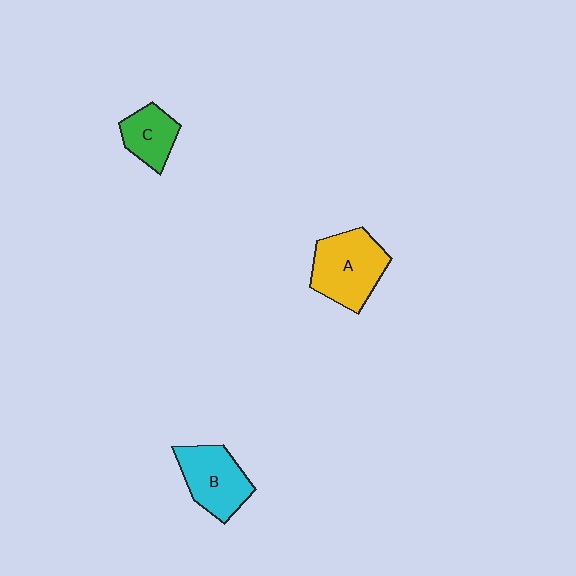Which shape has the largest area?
Shape A (yellow).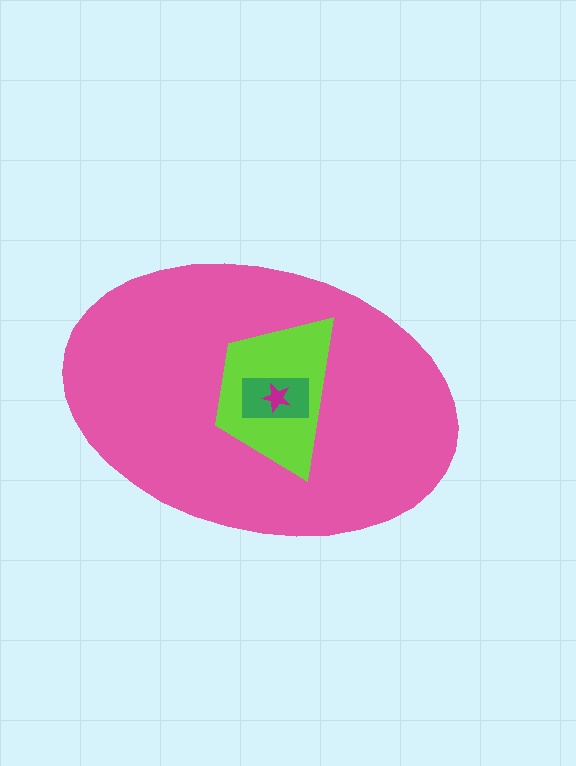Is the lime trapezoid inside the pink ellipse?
Yes.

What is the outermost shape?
The pink ellipse.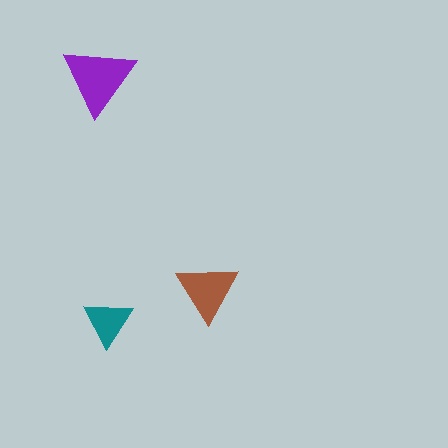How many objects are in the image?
There are 3 objects in the image.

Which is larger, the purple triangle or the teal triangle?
The purple one.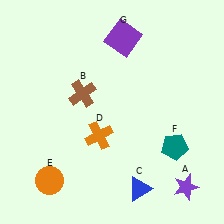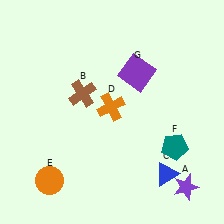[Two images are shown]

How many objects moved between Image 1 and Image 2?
3 objects moved between the two images.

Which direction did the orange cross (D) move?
The orange cross (D) moved up.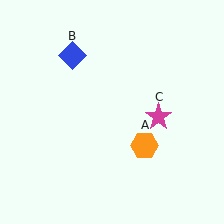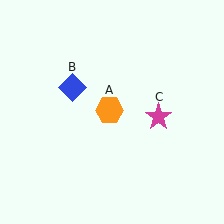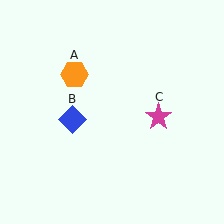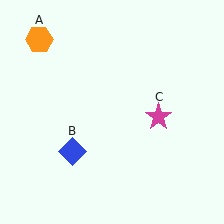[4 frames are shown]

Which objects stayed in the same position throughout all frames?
Magenta star (object C) remained stationary.